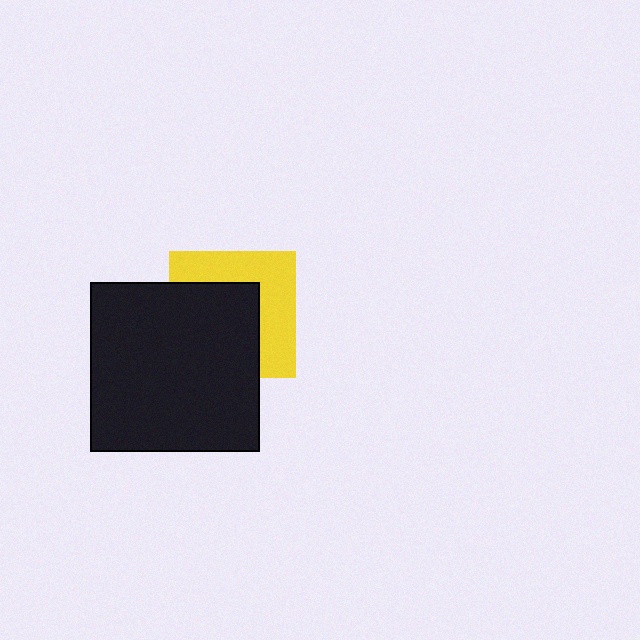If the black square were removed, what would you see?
You would see the complete yellow square.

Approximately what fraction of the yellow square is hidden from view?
Roughly 54% of the yellow square is hidden behind the black square.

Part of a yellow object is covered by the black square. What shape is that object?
It is a square.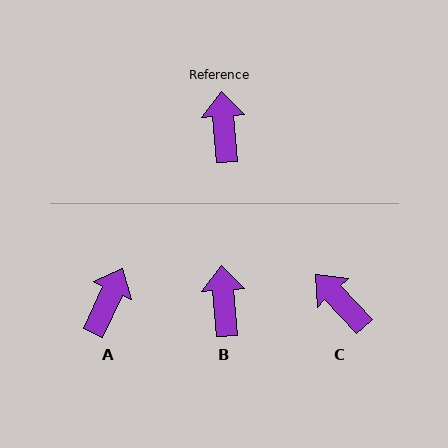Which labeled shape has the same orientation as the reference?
B.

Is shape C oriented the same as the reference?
No, it is off by about 38 degrees.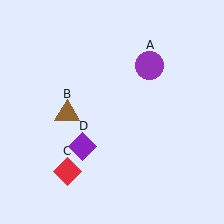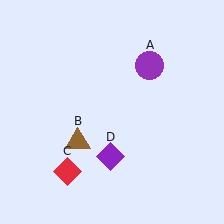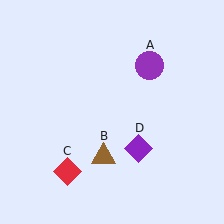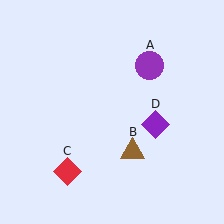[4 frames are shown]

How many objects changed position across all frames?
2 objects changed position: brown triangle (object B), purple diamond (object D).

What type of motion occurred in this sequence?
The brown triangle (object B), purple diamond (object D) rotated counterclockwise around the center of the scene.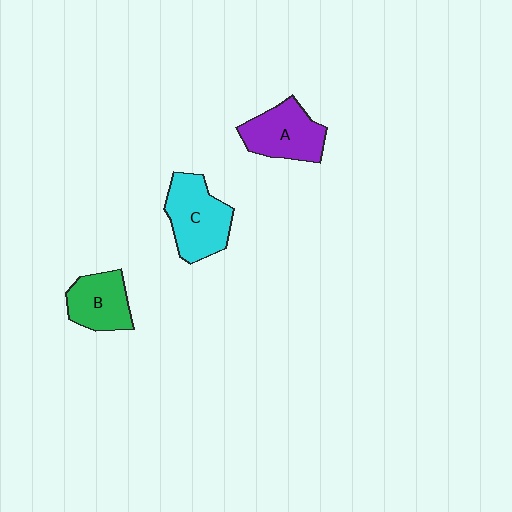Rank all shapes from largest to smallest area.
From largest to smallest: C (cyan), A (purple), B (green).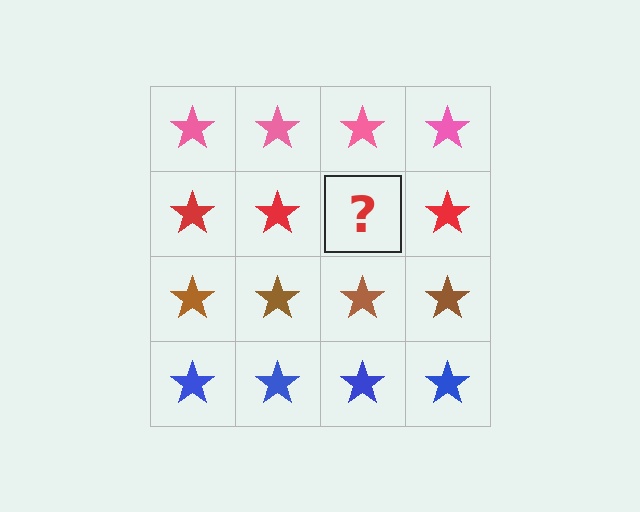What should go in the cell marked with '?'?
The missing cell should contain a red star.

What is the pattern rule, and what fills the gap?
The rule is that each row has a consistent color. The gap should be filled with a red star.